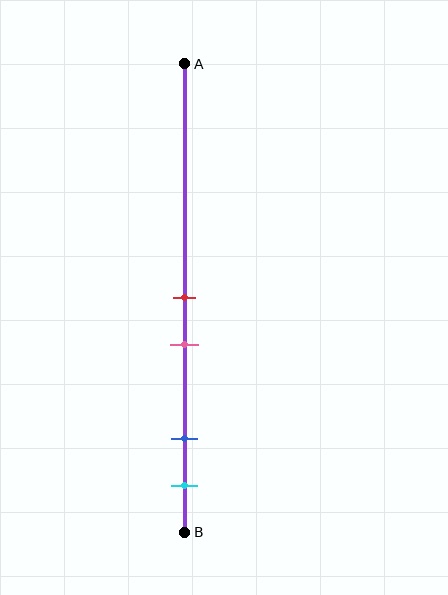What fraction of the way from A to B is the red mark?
The red mark is approximately 50% (0.5) of the way from A to B.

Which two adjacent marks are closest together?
The red and pink marks are the closest adjacent pair.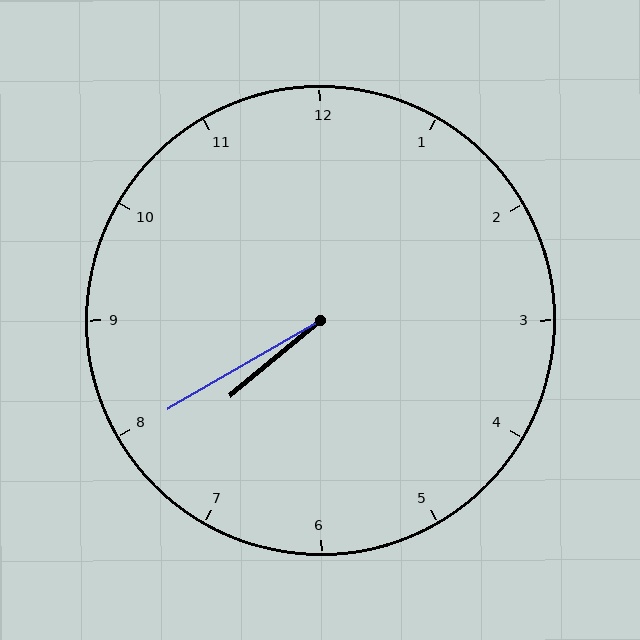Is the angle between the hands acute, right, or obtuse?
It is acute.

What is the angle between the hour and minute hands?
Approximately 10 degrees.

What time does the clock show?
7:40.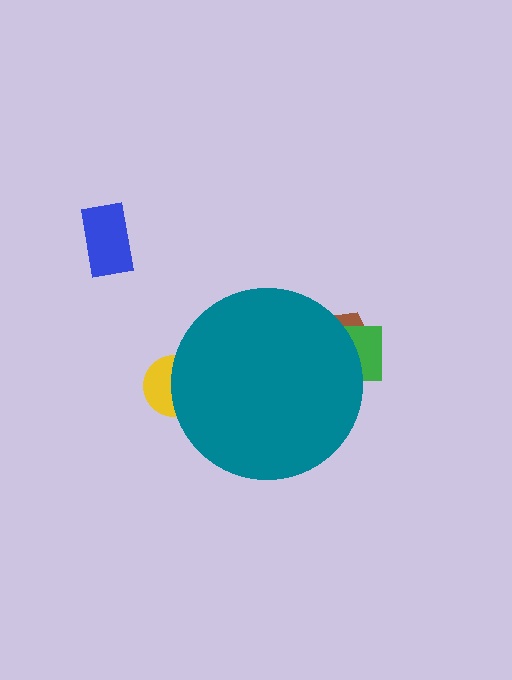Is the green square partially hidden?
Yes, the green square is partially hidden behind the teal circle.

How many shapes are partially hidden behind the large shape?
3 shapes are partially hidden.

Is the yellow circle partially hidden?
Yes, the yellow circle is partially hidden behind the teal circle.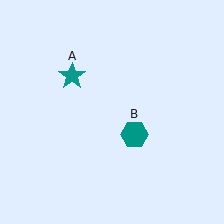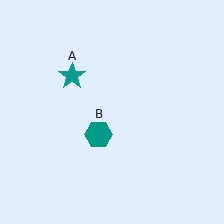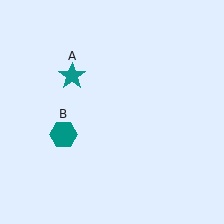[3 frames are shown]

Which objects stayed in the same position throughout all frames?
Teal star (object A) remained stationary.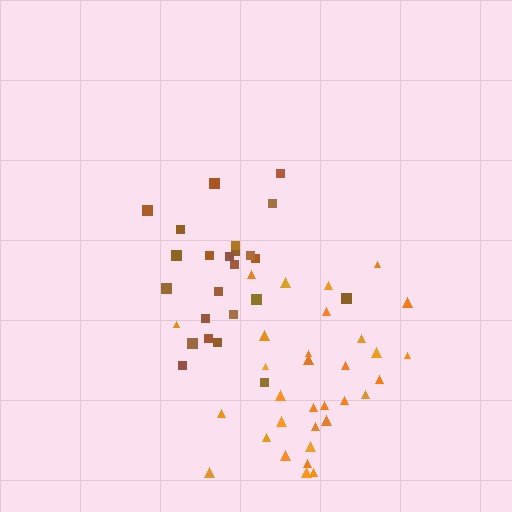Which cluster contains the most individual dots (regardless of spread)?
Orange (32).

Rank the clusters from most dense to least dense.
brown, orange.